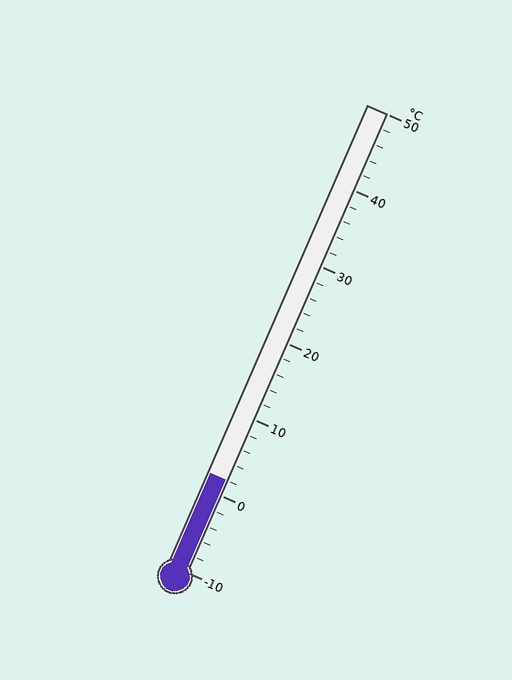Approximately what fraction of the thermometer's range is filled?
The thermometer is filled to approximately 20% of its range.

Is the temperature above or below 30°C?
The temperature is below 30°C.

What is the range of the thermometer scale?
The thermometer scale ranges from -10°C to 50°C.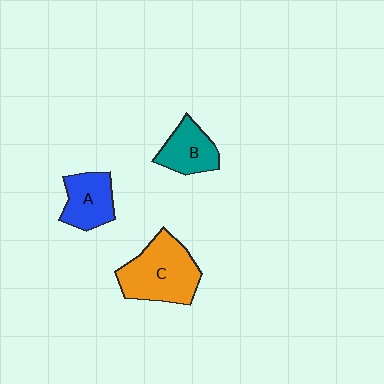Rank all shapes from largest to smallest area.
From largest to smallest: C (orange), A (blue), B (teal).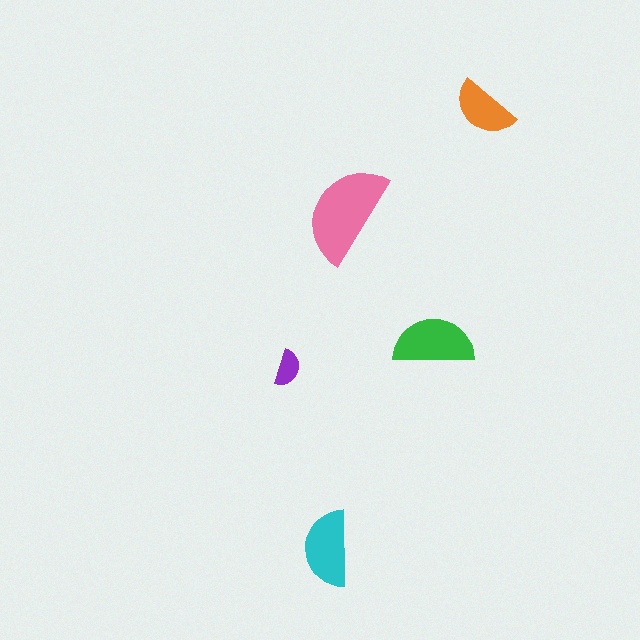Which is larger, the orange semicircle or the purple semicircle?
The orange one.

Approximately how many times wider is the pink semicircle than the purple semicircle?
About 3 times wider.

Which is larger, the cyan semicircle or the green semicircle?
The green one.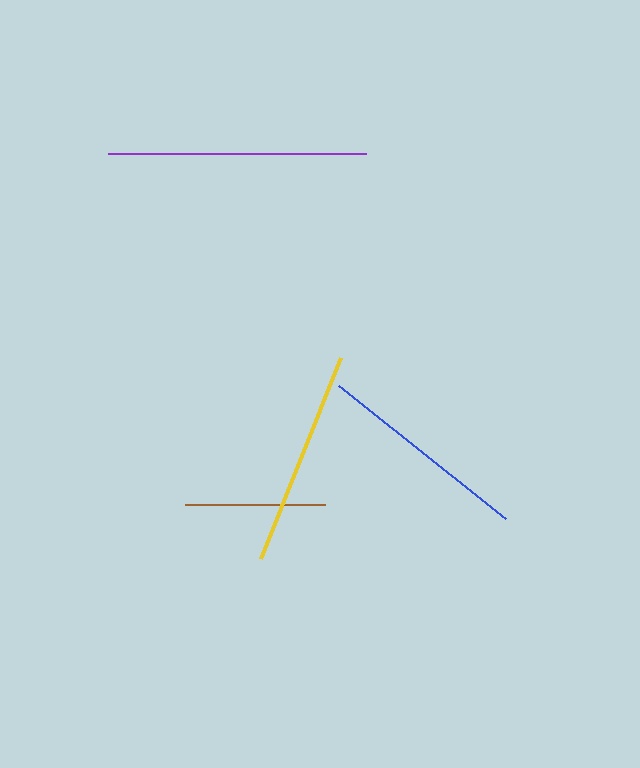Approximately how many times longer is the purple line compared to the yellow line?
The purple line is approximately 1.2 times the length of the yellow line.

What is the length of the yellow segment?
The yellow segment is approximately 217 pixels long.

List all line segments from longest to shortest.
From longest to shortest: purple, yellow, blue, brown.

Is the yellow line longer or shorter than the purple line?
The purple line is longer than the yellow line.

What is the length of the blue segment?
The blue segment is approximately 214 pixels long.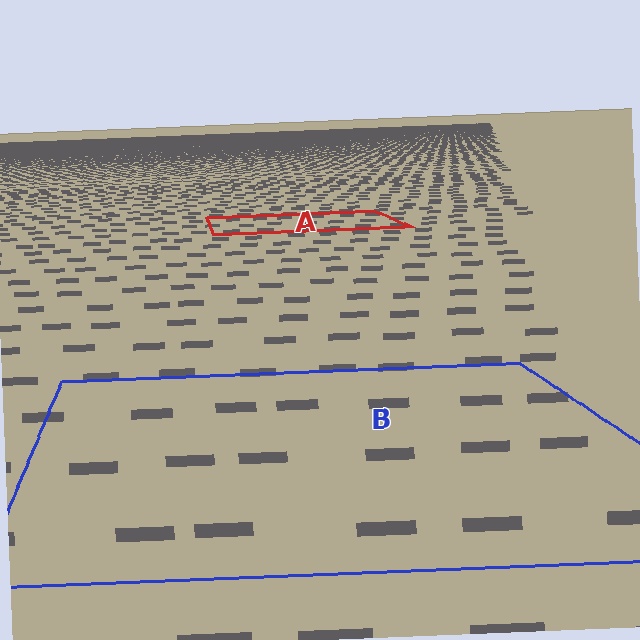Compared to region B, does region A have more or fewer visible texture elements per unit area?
Region A has more texture elements per unit area — they are packed more densely because it is farther away.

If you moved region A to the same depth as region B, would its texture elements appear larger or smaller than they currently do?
They would appear larger. At a closer depth, the same texture elements are projected at a bigger on-screen size.